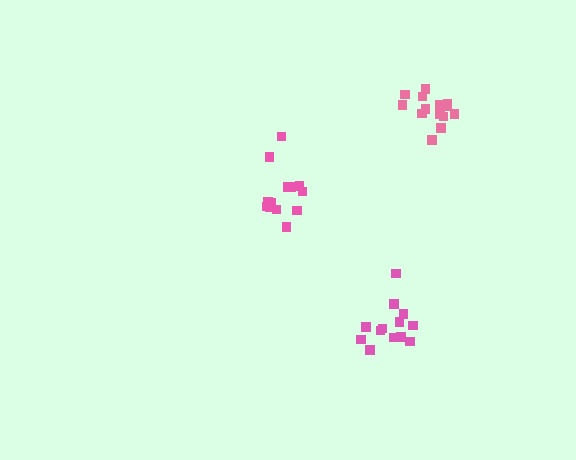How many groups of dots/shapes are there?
There are 3 groups.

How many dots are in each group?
Group 1: 14 dots, Group 2: 13 dots, Group 3: 14 dots (41 total).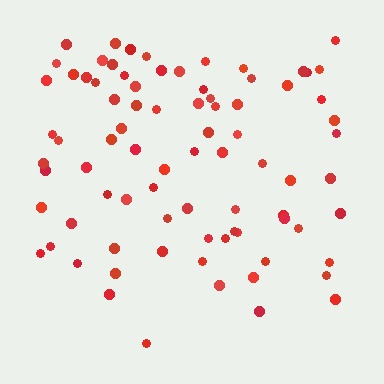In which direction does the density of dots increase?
From bottom to top, with the top side densest.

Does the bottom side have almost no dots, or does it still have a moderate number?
Still a moderate number, just noticeably fewer than the top.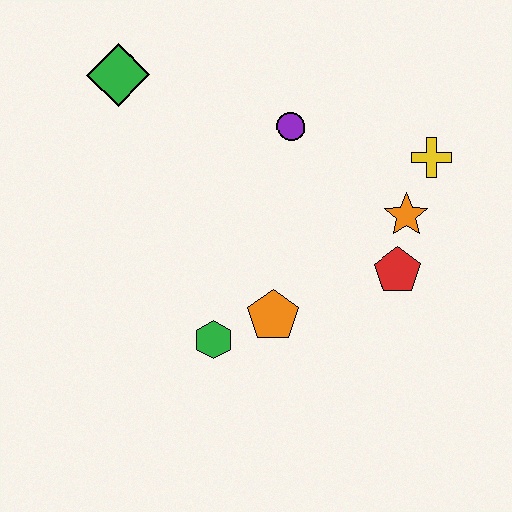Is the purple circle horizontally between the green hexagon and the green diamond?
No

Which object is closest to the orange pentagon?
The green hexagon is closest to the orange pentagon.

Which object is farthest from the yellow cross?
The green diamond is farthest from the yellow cross.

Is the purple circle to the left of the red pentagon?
Yes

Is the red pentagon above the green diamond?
No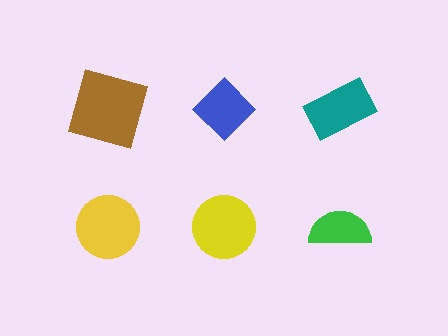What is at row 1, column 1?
A brown square.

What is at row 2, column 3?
A green semicircle.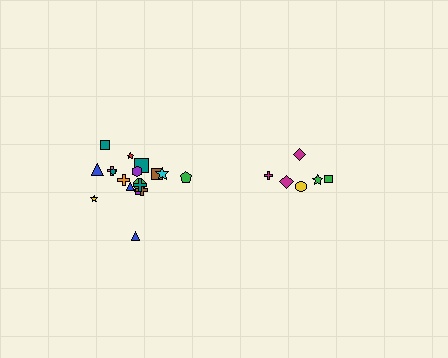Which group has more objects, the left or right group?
The left group.